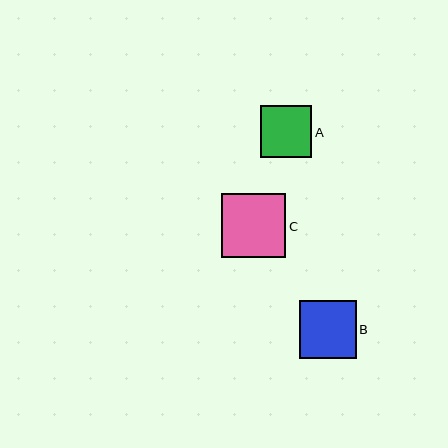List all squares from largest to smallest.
From largest to smallest: C, B, A.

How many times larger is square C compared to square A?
Square C is approximately 1.2 times the size of square A.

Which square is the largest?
Square C is the largest with a size of approximately 64 pixels.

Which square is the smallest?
Square A is the smallest with a size of approximately 52 pixels.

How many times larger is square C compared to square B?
Square C is approximately 1.1 times the size of square B.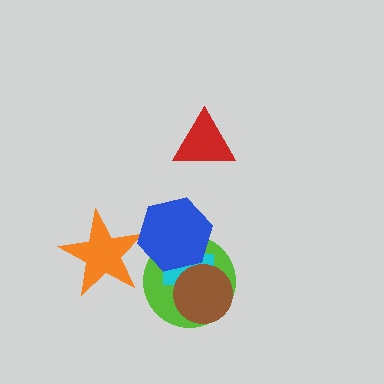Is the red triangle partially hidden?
No, no other shape covers it.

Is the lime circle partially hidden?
Yes, it is partially covered by another shape.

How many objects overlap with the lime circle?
3 objects overlap with the lime circle.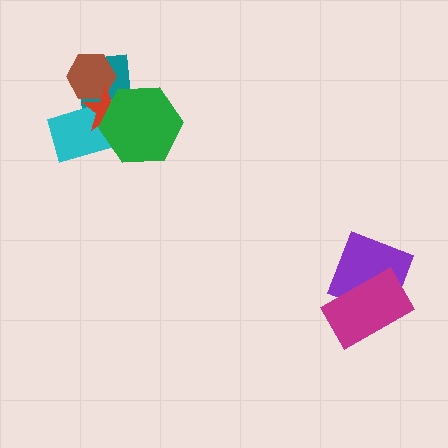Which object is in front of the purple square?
The magenta rectangle is in front of the purple square.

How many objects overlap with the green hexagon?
3 objects overlap with the green hexagon.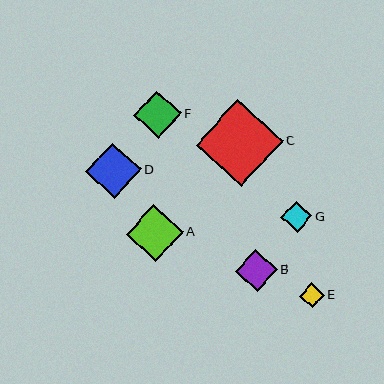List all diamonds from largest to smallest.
From largest to smallest: C, A, D, F, B, G, E.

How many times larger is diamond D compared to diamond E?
Diamond D is approximately 2.2 times the size of diamond E.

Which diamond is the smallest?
Diamond E is the smallest with a size of approximately 25 pixels.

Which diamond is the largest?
Diamond C is the largest with a size of approximately 87 pixels.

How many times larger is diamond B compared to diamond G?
Diamond B is approximately 1.4 times the size of diamond G.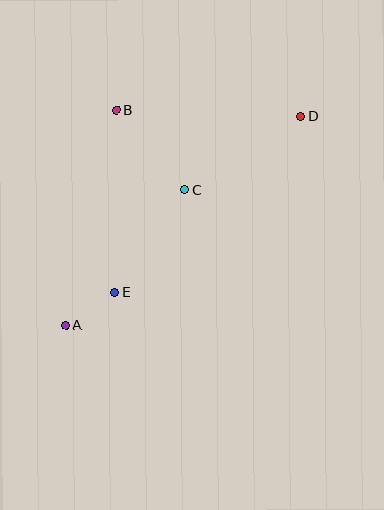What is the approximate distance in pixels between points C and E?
The distance between C and E is approximately 124 pixels.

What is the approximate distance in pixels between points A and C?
The distance between A and C is approximately 180 pixels.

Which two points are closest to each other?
Points A and E are closest to each other.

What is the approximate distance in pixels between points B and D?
The distance between B and D is approximately 185 pixels.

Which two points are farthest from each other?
Points A and D are farthest from each other.